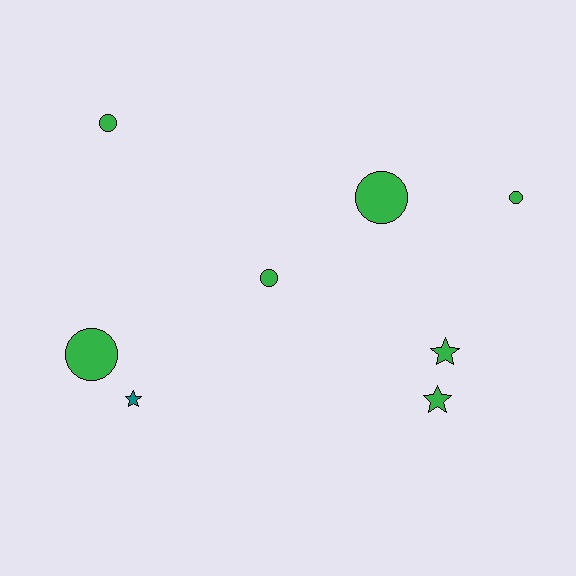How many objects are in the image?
There are 8 objects.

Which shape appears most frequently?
Circle, with 5 objects.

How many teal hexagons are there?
There are no teal hexagons.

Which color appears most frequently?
Green, with 7 objects.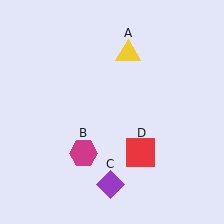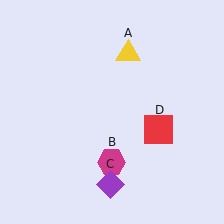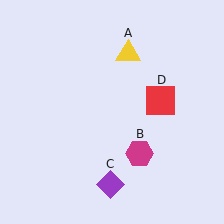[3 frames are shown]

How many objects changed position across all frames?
2 objects changed position: magenta hexagon (object B), red square (object D).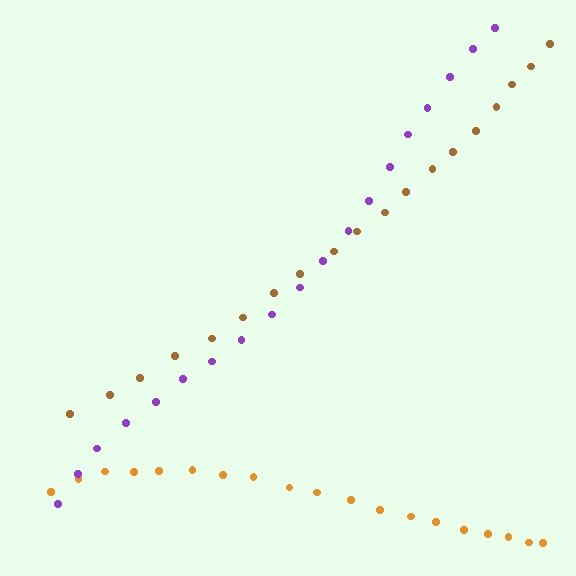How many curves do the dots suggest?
There are 3 distinct paths.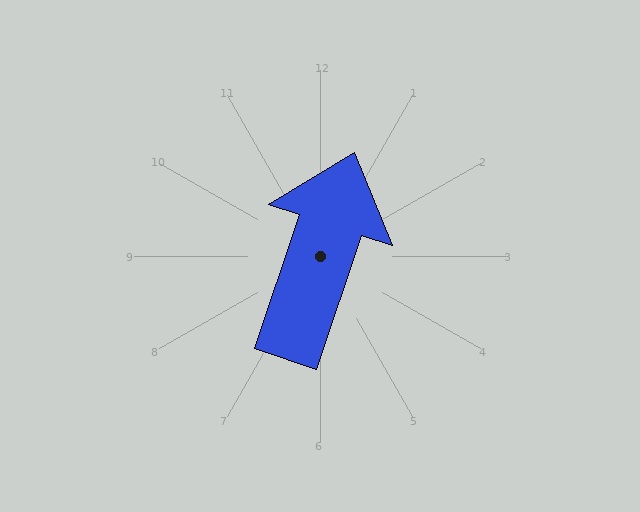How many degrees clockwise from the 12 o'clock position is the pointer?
Approximately 18 degrees.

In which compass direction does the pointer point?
North.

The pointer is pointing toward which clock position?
Roughly 1 o'clock.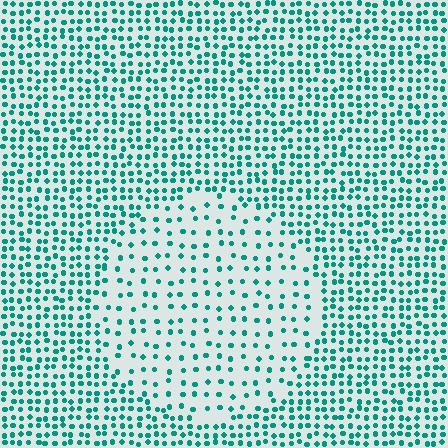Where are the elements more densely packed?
The elements are more densely packed outside the circle boundary.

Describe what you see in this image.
The image contains small teal elements arranged at two different densities. A circle-shaped region is visible where the elements are less densely packed than the surrounding area.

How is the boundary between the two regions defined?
The boundary is defined by a change in element density (approximately 2.2x ratio). All elements are the same color, size, and shape.